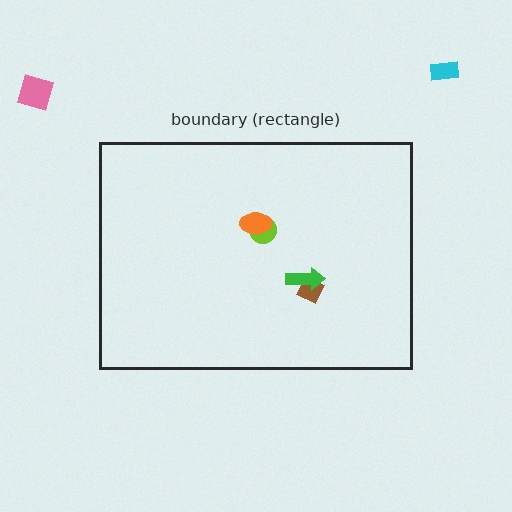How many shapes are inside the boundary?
4 inside, 2 outside.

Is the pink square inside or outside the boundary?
Outside.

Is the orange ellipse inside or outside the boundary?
Inside.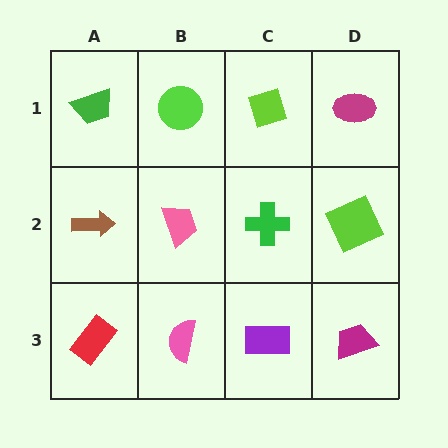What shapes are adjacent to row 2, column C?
A lime diamond (row 1, column C), a purple rectangle (row 3, column C), a pink trapezoid (row 2, column B), a lime square (row 2, column D).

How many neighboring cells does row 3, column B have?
3.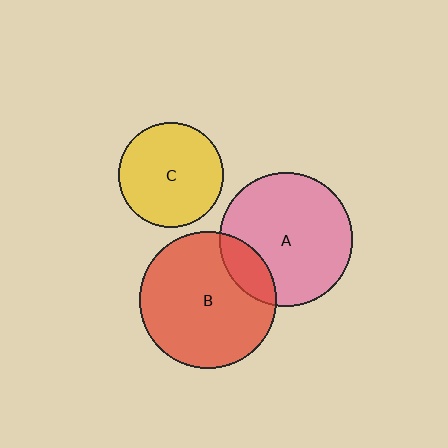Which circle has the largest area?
Circle B (red).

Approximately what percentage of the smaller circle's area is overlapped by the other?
Approximately 15%.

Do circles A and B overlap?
Yes.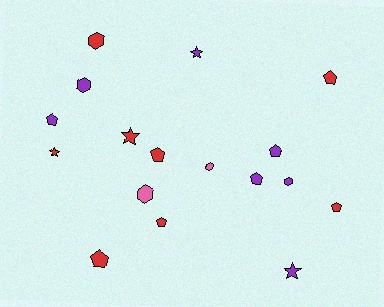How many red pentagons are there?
There are 5 red pentagons.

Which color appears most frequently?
Red, with 8 objects.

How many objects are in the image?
There are 17 objects.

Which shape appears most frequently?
Pentagon, with 8 objects.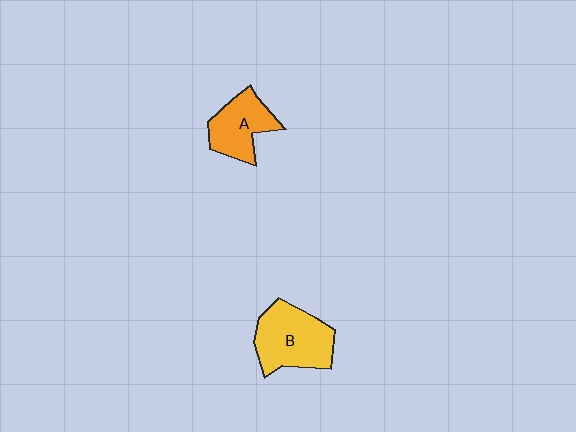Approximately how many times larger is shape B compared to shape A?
Approximately 1.4 times.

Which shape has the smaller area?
Shape A (orange).